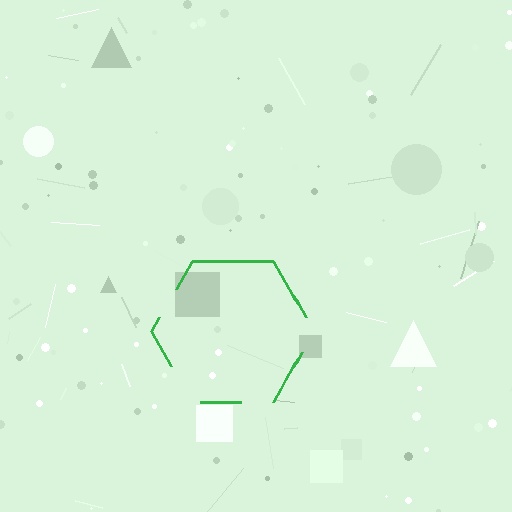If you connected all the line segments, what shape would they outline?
They would outline a hexagon.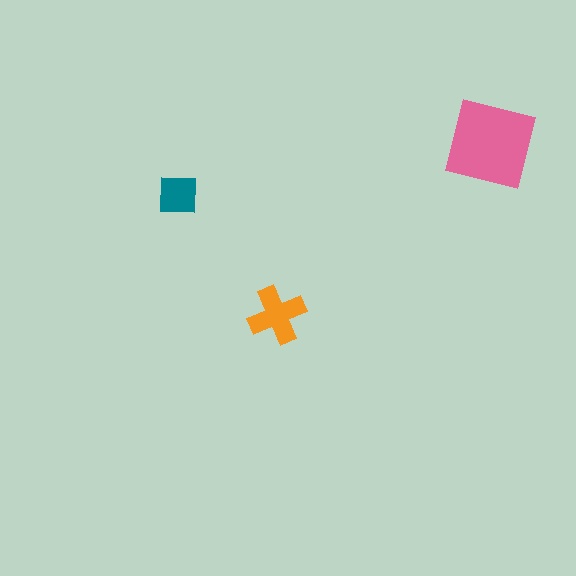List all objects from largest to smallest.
The pink square, the orange cross, the teal square.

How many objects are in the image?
There are 3 objects in the image.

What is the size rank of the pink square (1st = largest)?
1st.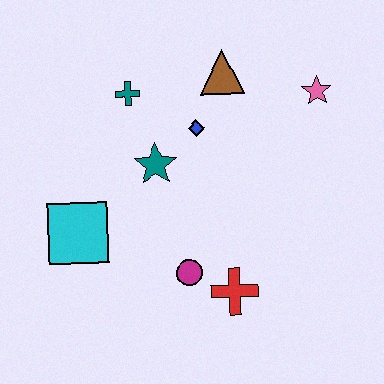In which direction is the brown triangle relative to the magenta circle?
The brown triangle is above the magenta circle.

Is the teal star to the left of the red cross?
Yes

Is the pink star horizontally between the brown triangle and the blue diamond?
No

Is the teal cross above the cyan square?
Yes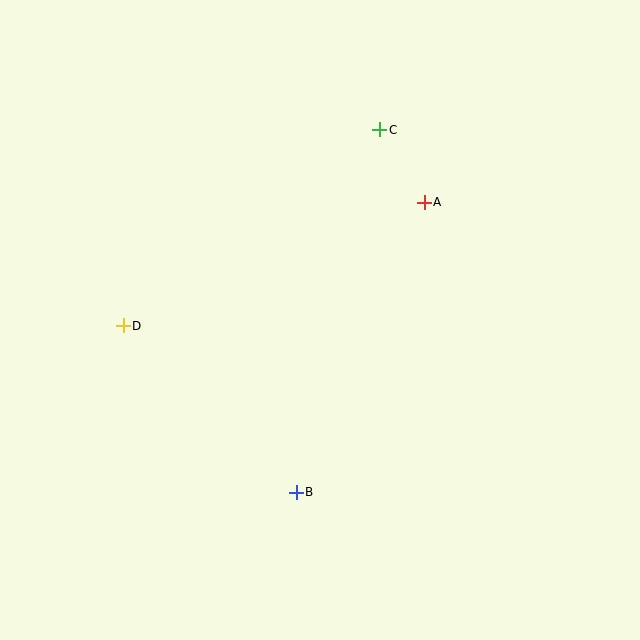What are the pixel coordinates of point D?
Point D is at (123, 326).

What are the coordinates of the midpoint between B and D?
The midpoint between B and D is at (210, 409).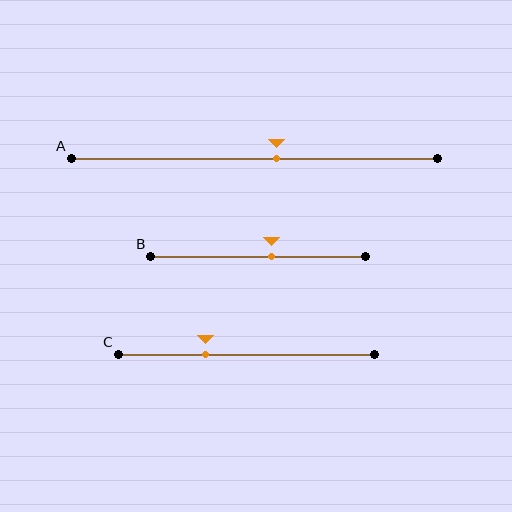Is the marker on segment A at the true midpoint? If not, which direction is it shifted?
No, the marker on segment A is shifted to the right by about 6% of the segment length.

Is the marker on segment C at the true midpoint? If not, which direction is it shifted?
No, the marker on segment C is shifted to the left by about 16% of the segment length.